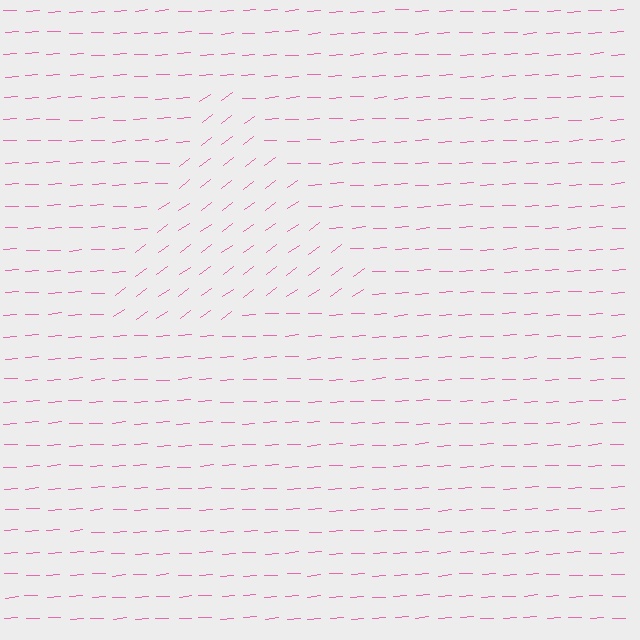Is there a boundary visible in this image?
Yes, there is a texture boundary formed by a change in line orientation.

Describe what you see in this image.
The image is filled with small pink line segments. A triangle region in the image has lines oriented differently from the surrounding lines, creating a visible texture boundary.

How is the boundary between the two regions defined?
The boundary is defined purely by a change in line orientation (approximately 33 degrees difference). All lines are the same color and thickness.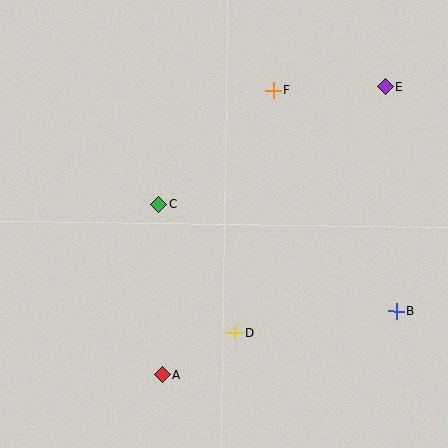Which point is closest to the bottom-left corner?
Point A is closest to the bottom-left corner.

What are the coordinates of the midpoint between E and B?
The midpoint between E and B is at (391, 199).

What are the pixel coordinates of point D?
Point D is at (235, 333).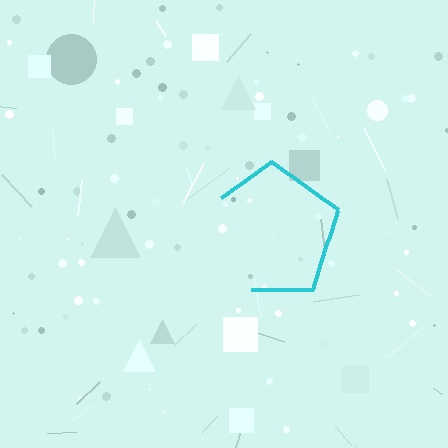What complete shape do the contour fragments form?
The contour fragments form a pentagon.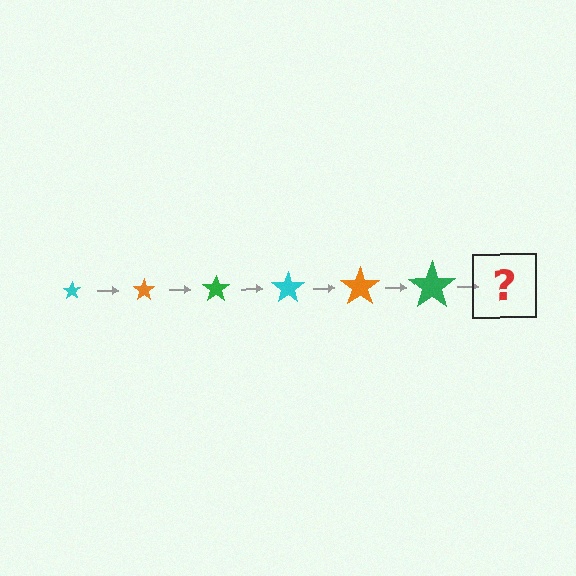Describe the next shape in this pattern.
It should be a cyan star, larger than the previous one.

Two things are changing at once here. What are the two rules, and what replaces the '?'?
The two rules are that the star grows larger each step and the color cycles through cyan, orange, and green. The '?' should be a cyan star, larger than the previous one.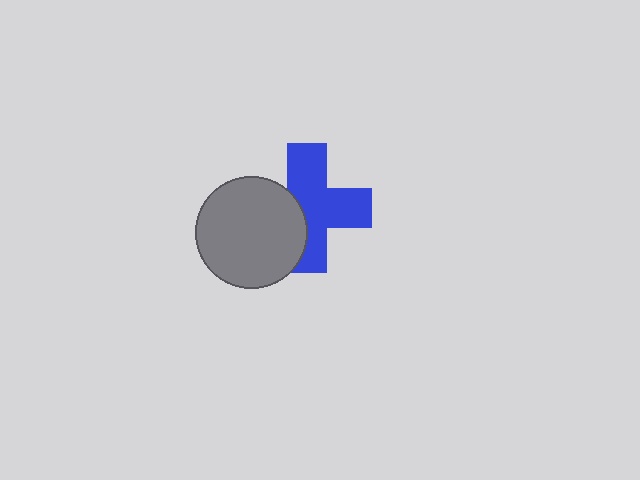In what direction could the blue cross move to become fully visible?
The blue cross could move right. That would shift it out from behind the gray circle entirely.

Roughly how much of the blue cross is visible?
Most of it is visible (roughly 65%).